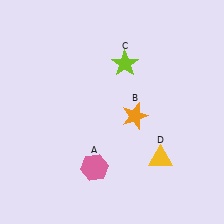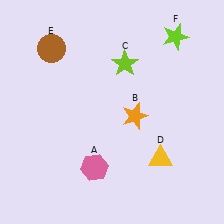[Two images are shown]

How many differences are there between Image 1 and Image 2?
There are 2 differences between the two images.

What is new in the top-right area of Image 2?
A lime star (F) was added in the top-right area of Image 2.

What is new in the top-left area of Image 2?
A brown circle (E) was added in the top-left area of Image 2.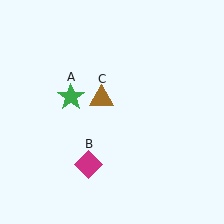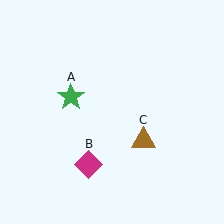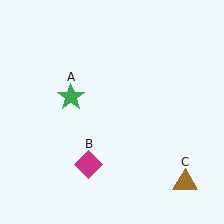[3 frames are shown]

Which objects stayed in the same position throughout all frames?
Green star (object A) and magenta diamond (object B) remained stationary.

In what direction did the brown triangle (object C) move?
The brown triangle (object C) moved down and to the right.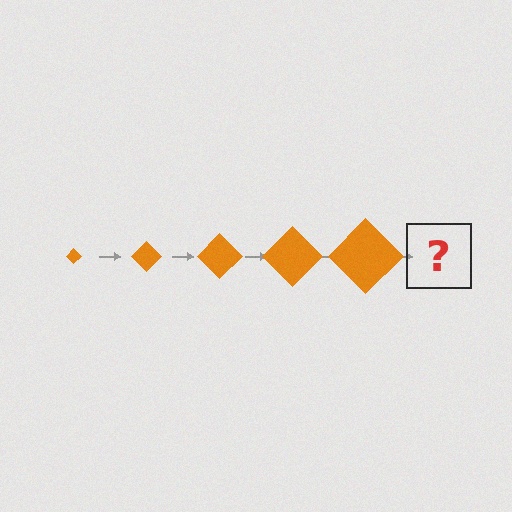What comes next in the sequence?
The next element should be an orange diamond, larger than the previous one.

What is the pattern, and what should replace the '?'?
The pattern is that the diamond gets progressively larger each step. The '?' should be an orange diamond, larger than the previous one.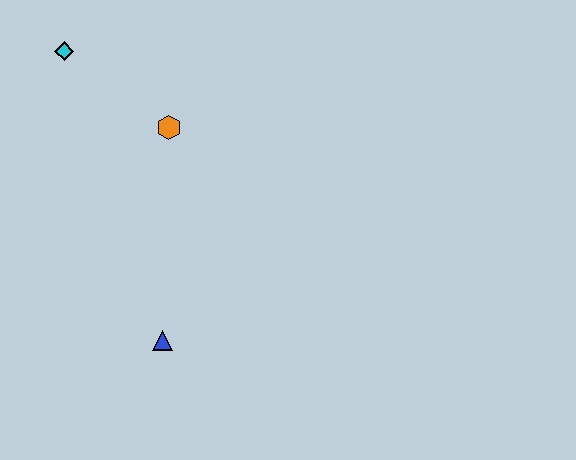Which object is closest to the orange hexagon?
The cyan diamond is closest to the orange hexagon.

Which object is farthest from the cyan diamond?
The blue triangle is farthest from the cyan diamond.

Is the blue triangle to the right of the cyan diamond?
Yes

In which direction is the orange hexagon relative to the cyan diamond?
The orange hexagon is to the right of the cyan diamond.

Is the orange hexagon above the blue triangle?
Yes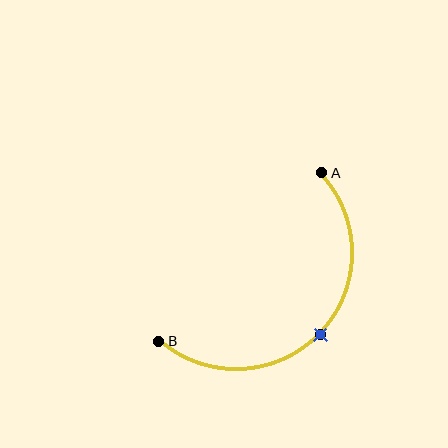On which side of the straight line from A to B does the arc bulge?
The arc bulges below and to the right of the straight line connecting A and B.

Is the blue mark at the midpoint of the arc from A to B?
Yes. The blue mark lies on the arc at equal arc-length from both A and B — it is the arc midpoint.